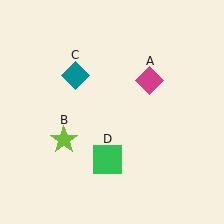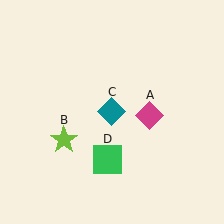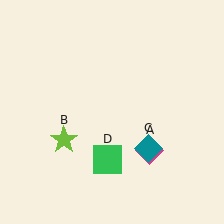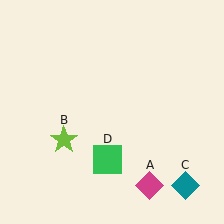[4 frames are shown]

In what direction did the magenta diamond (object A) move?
The magenta diamond (object A) moved down.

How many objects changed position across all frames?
2 objects changed position: magenta diamond (object A), teal diamond (object C).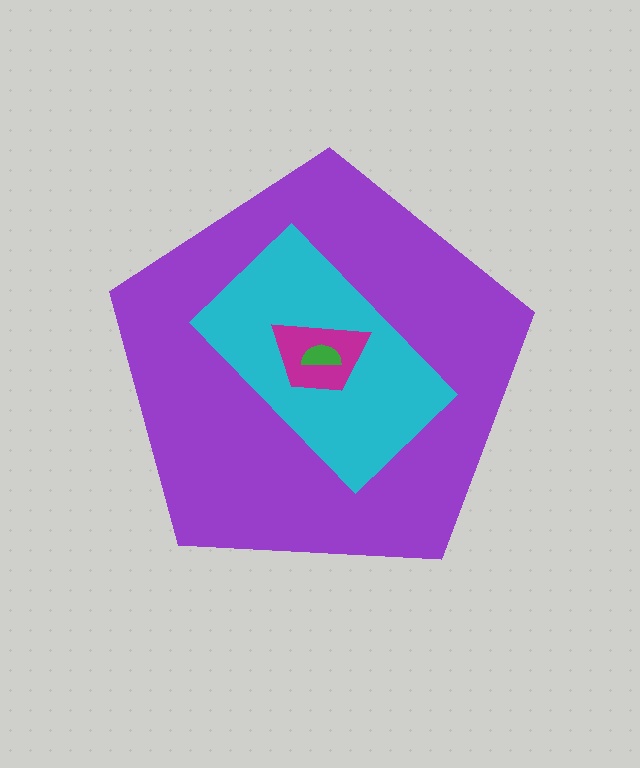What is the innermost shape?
The green semicircle.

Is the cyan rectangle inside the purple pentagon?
Yes.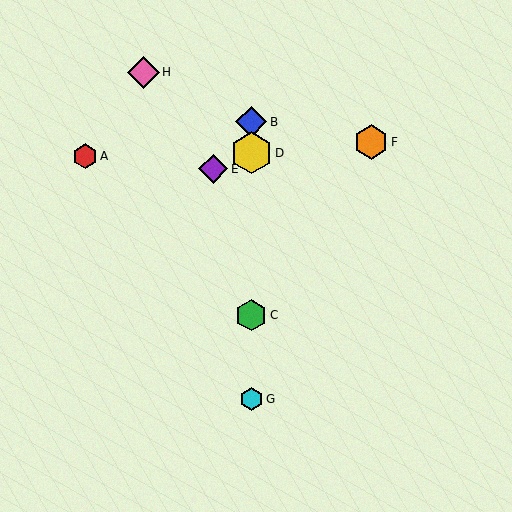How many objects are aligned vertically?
4 objects (B, C, D, G) are aligned vertically.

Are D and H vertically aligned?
No, D is at x≈251 and H is at x≈143.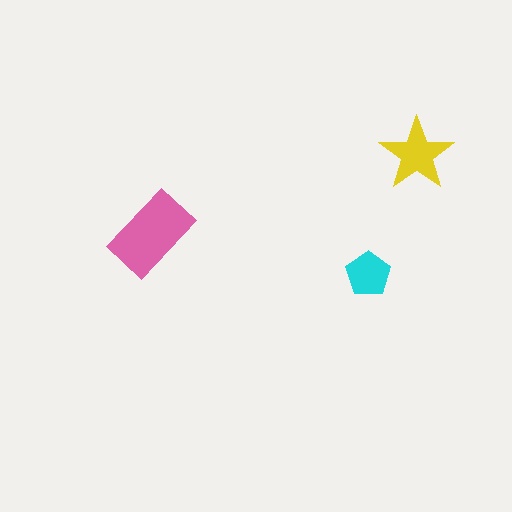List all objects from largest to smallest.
The pink rectangle, the yellow star, the cyan pentagon.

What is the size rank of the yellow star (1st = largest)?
2nd.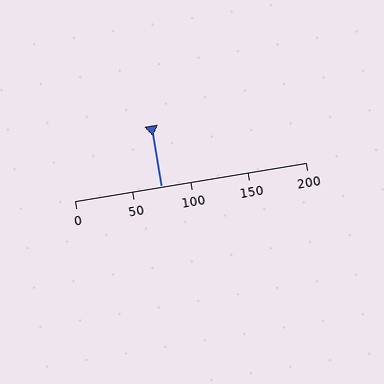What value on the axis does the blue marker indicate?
The marker indicates approximately 75.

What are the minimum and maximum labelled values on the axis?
The axis runs from 0 to 200.